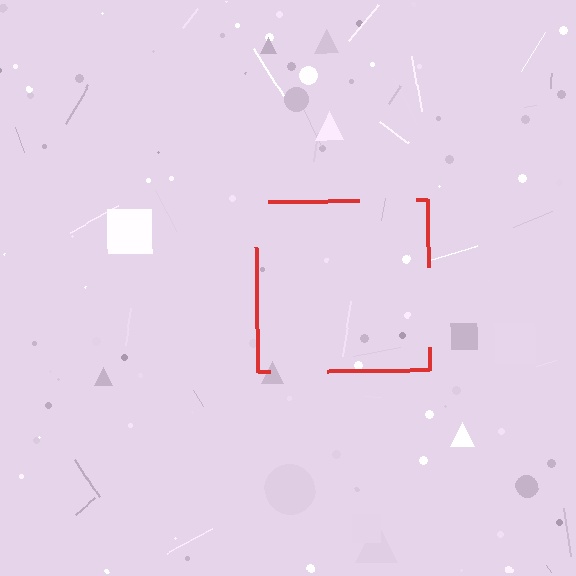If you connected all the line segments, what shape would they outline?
They would outline a square.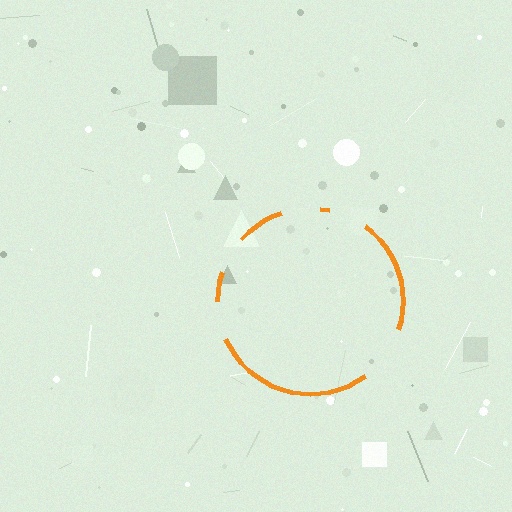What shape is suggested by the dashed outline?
The dashed outline suggests a circle.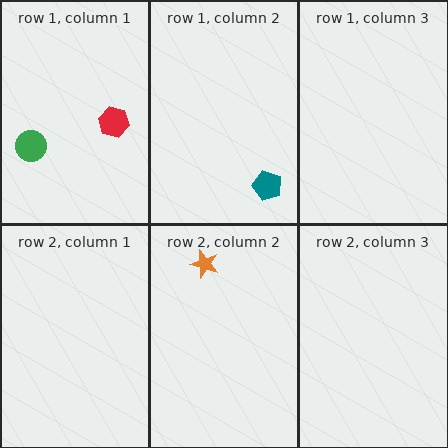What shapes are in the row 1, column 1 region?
The green circle, the red hexagon.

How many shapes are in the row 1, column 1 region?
2.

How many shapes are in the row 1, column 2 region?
1.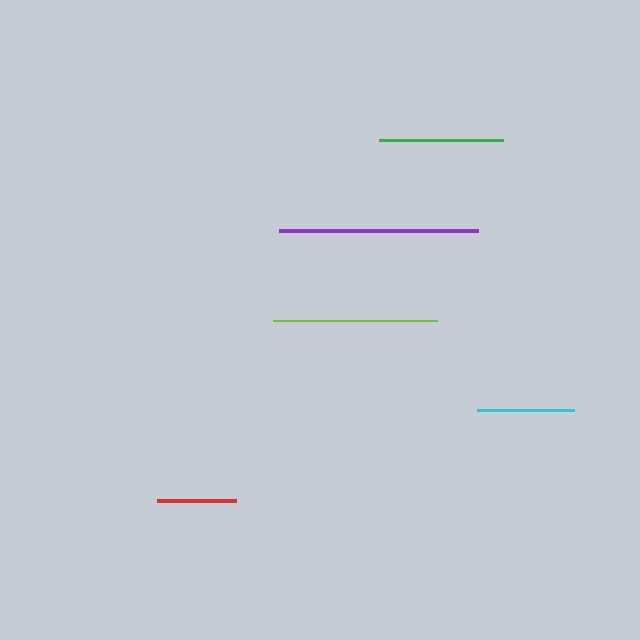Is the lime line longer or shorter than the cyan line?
The lime line is longer than the cyan line.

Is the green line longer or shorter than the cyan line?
The green line is longer than the cyan line.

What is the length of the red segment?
The red segment is approximately 78 pixels long.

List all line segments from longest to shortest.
From longest to shortest: purple, lime, green, cyan, red.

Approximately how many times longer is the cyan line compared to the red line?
The cyan line is approximately 1.2 times the length of the red line.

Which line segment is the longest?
The purple line is the longest at approximately 199 pixels.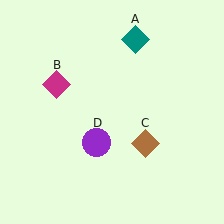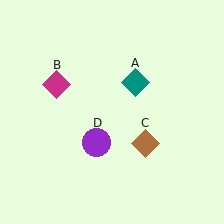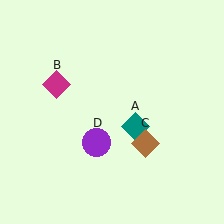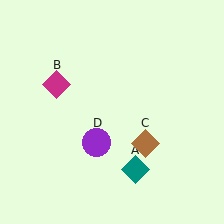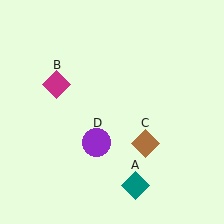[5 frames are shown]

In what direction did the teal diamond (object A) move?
The teal diamond (object A) moved down.